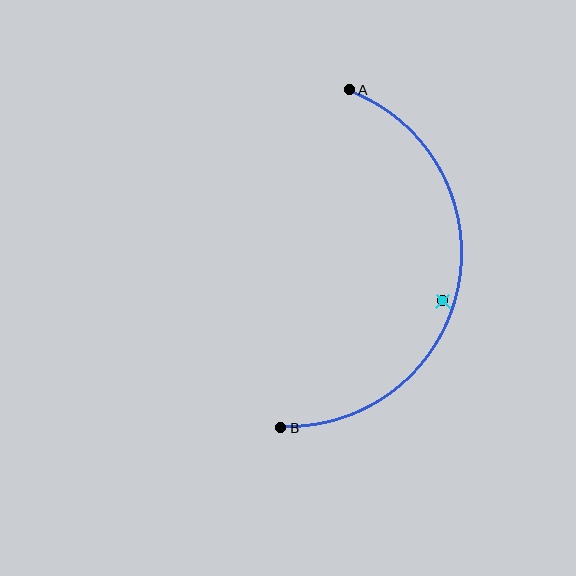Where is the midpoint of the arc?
The arc midpoint is the point on the curve farthest from the straight line joining A and B. It sits to the right of that line.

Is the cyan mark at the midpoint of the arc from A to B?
No — the cyan mark does not lie on the arc at all. It sits slightly inside the curve.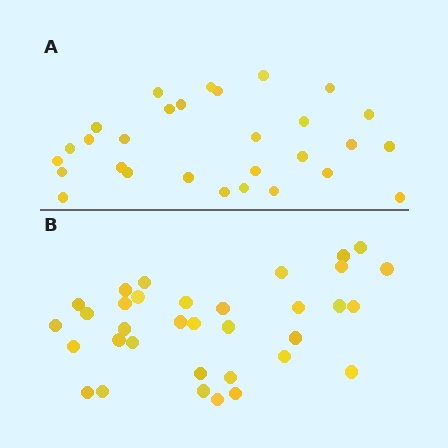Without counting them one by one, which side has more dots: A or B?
Region B (the bottom region) has more dots.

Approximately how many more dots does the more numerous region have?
Region B has about 5 more dots than region A.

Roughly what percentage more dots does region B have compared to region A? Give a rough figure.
About 15% more.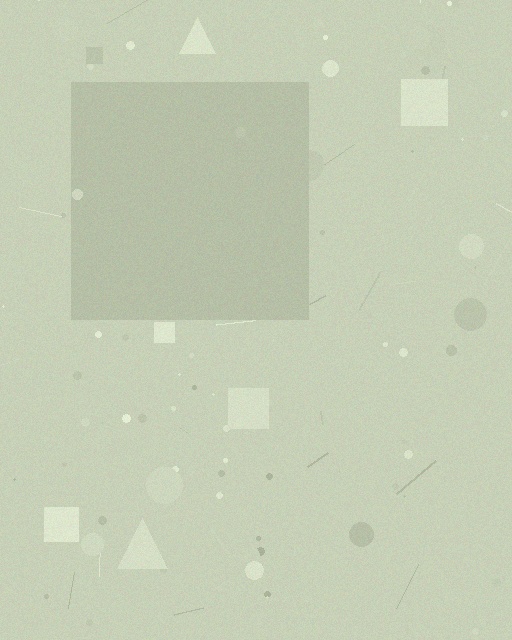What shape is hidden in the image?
A square is hidden in the image.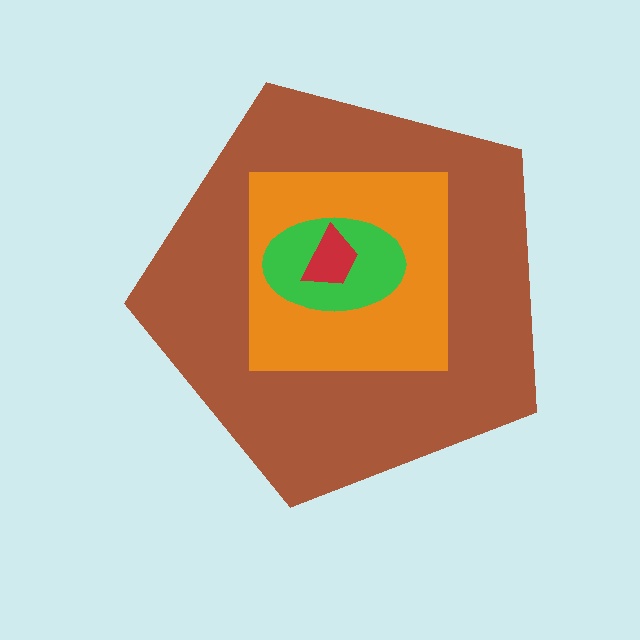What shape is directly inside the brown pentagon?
The orange square.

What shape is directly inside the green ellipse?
The red trapezoid.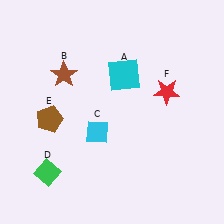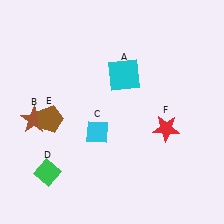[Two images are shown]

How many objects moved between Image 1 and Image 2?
2 objects moved between the two images.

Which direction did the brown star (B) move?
The brown star (B) moved down.